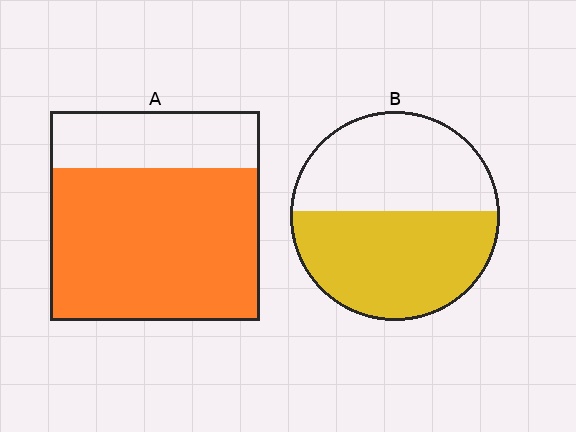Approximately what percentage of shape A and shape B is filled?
A is approximately 75% and B is approximately 55%.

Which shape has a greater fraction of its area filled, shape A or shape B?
Shape A.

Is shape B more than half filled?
Roughly half.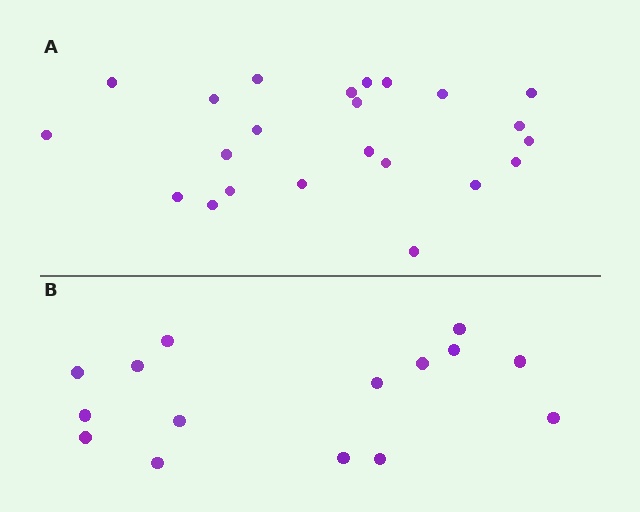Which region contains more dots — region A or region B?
Region A (the top region) has more dots.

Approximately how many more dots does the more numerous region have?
Region A has roughly 8 or so more dots than region B.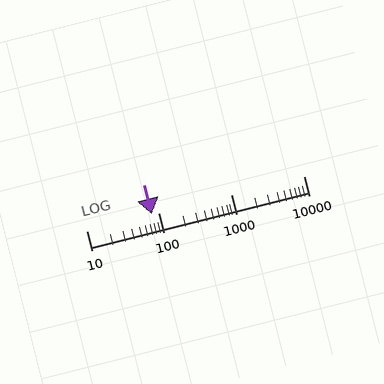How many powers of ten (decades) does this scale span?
The scale spans 3 decades, from 10 to 10000.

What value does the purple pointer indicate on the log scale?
The pointer indicates approximately 79.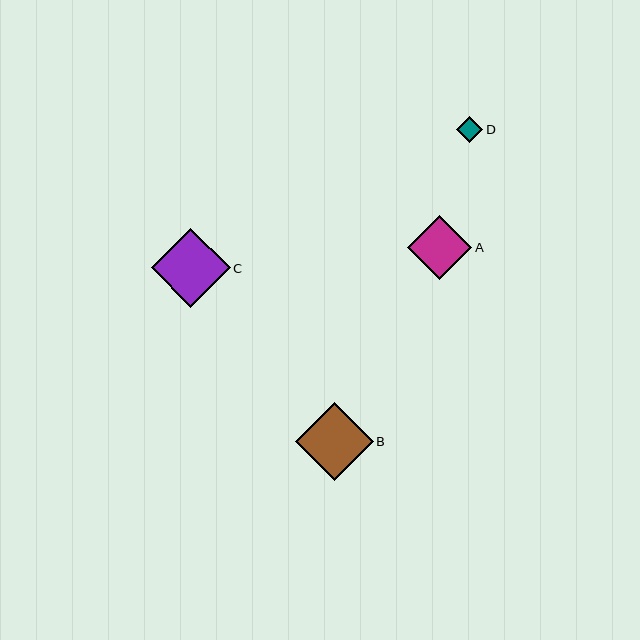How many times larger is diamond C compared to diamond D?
Diamond C is approximately 3.0 times the size of diamond D.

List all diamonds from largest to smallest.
From largest to smallest: C, B, A, D.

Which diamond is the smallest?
Diamond D is the smallest with a size of approximately 27 pixels.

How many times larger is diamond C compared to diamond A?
Diamond C is approximately 1.2 times the size of diamond A.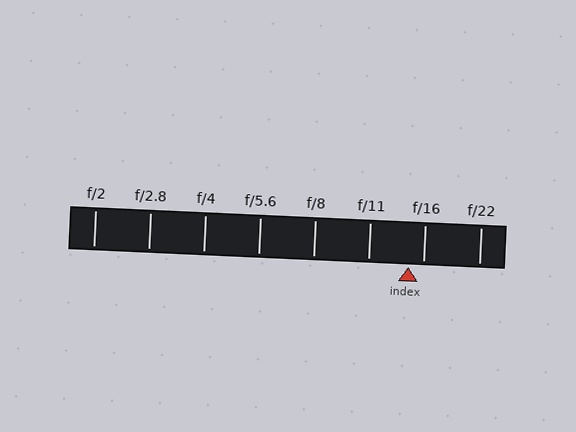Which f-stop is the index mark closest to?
The index mark is closest to f/16.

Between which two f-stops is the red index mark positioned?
The index mark is between f/11 and f/16.